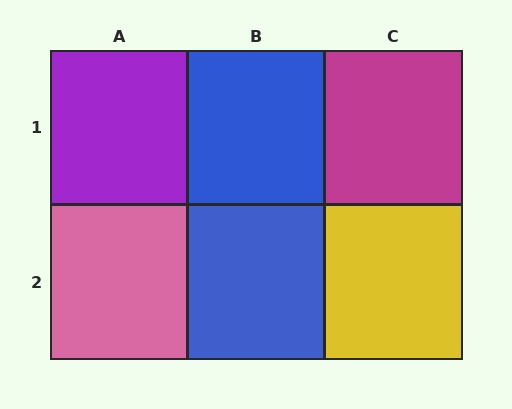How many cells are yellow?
1 cell is yellow.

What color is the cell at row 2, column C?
Yellow.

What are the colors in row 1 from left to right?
Purple, blue, magenta.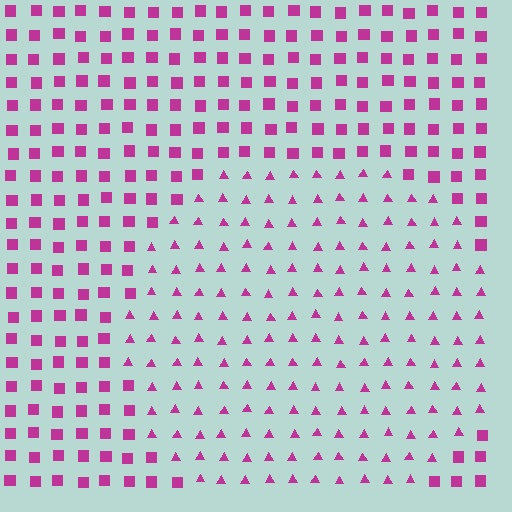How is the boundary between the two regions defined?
The boundary is defined by a change in element shape: triangles inside vs. squares outside. All elements share the same color and spacing.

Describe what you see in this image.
The image is filled with small magenta elements arranged in a uniform grid. A circle-shaped region contains triangles, while the surrounding area contains squares. The boundary is defined purely by the change in element shape.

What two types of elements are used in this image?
The image uses triangles inside the circle region and squares outside it.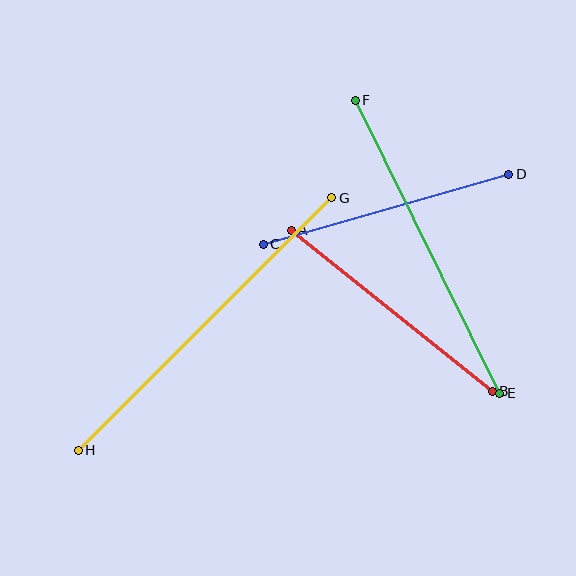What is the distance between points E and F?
The distance is approximately 327 pixels.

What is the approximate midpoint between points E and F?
The midpoint is at approximately (428, 247) pixels.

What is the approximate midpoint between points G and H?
The midpoint is at approximately (205, 324) pixels.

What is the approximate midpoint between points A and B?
The midpoint is at approximately (392, 311) pixels.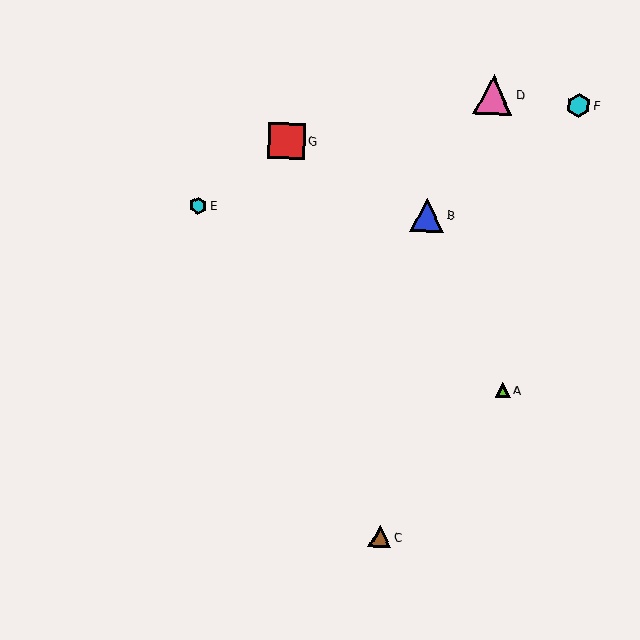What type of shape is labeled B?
Shape B is a blue triangle.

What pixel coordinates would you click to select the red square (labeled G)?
Click at (287, 141) to select the red square G.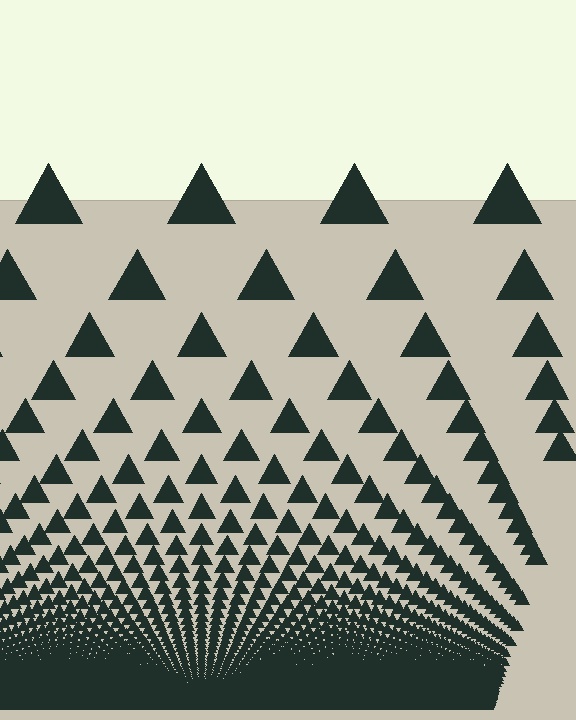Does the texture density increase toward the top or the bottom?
Density increases toward the bottom.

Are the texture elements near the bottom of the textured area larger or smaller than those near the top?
Smaller. The gradient is inverted — elements near the bottom are smaller and denser.